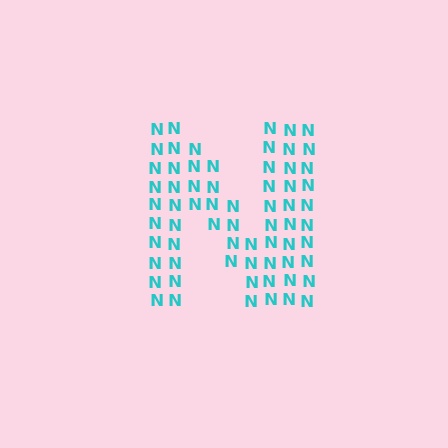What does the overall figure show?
The overall figure shows the letter N.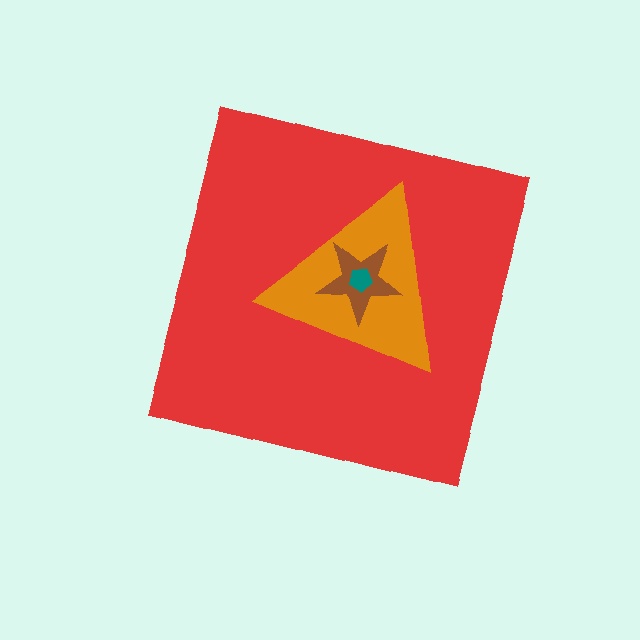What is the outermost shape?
The red square.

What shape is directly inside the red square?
The orange triangle.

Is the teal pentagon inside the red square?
Yes.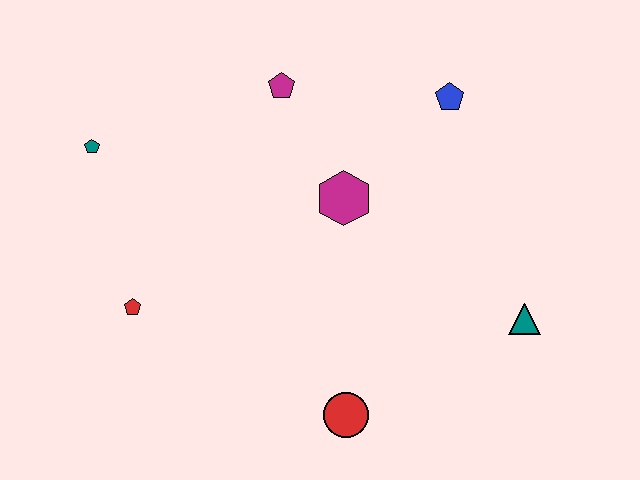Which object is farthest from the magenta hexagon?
The teal pentagon is farthest from the magenta hexagon.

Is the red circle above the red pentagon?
No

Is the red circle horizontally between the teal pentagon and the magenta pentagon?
No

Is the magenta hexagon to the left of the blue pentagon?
Yes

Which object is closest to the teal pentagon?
The red pentagon is closest to the teal pentagon.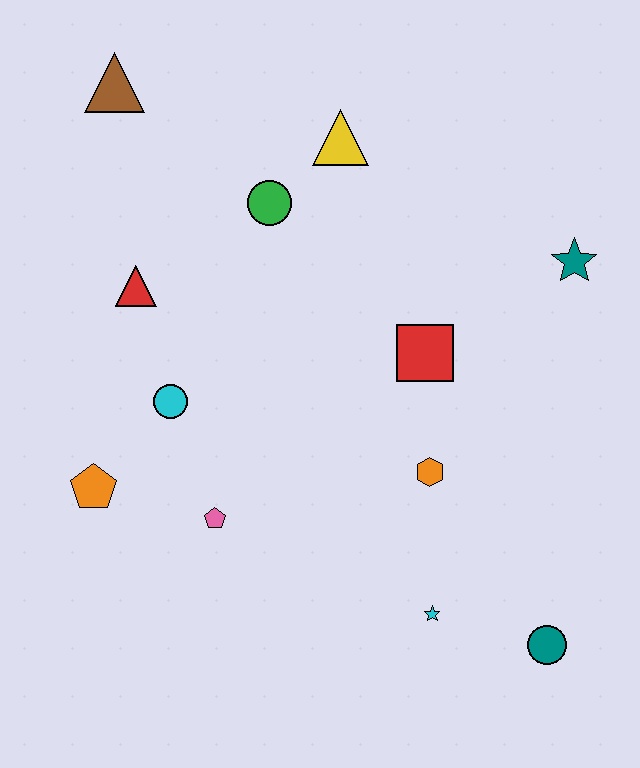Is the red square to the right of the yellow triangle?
Yes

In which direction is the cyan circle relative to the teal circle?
The cyan circle is to the left of the teal circle.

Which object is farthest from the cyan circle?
The teal circle is farthest from the cyan circle.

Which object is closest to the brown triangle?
The green circle is closest to the brown triangle.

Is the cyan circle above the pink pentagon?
Yes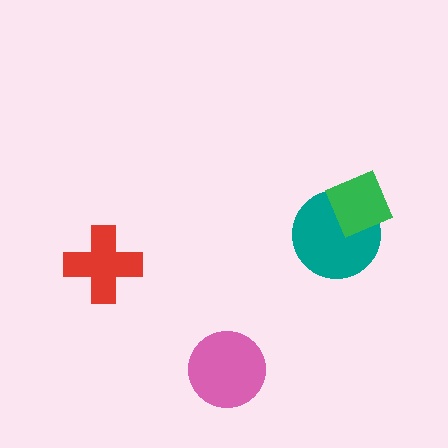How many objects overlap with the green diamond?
1 object overlaps with the green diamond.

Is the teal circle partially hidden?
Yes, it is partially covered by another shape.